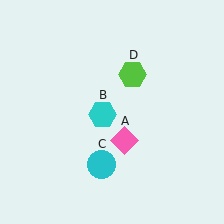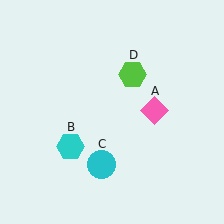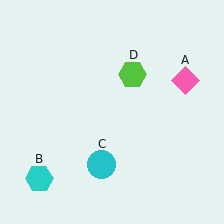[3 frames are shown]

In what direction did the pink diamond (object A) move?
The pink diamond (object A) moved up and to the right.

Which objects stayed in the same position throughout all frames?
Cyan circle (object C) and lime hexagon (object D) remained stationary.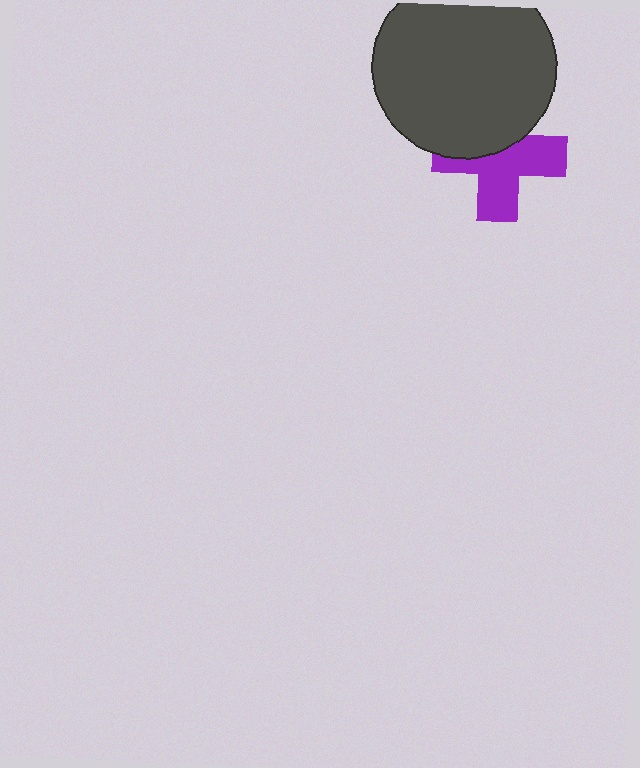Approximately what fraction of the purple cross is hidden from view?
Roughly 42% of the purple cross is hidden behind the dark gray circle.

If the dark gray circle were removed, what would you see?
You would see the complete purple cross.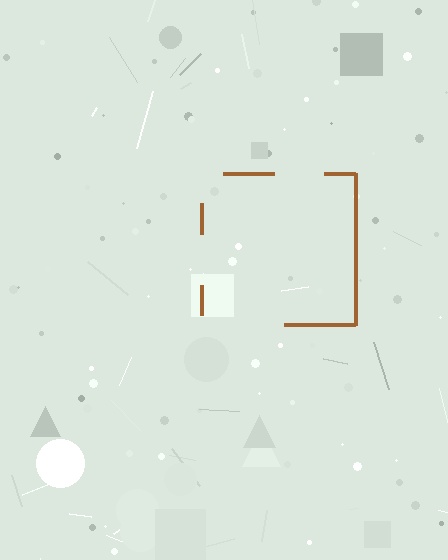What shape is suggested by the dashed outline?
The dashed outline suggests a square.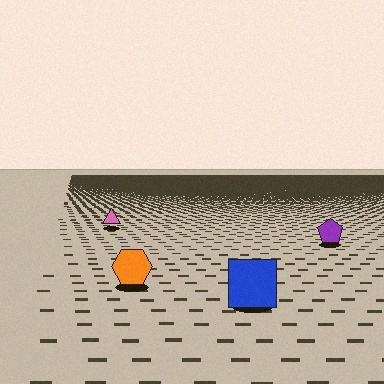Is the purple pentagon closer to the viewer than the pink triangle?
Yes. The purple pentagon is closer — you can tell from the texture gradient: the ground texture is coarser near it.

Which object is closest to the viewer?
The blue square is closest. The texture marks near it are larger and more spread out.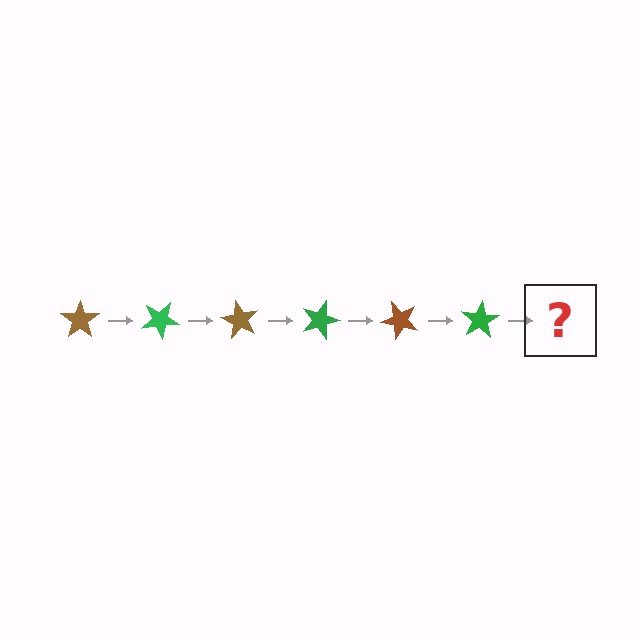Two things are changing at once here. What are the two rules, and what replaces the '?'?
The two rules are that it rotates 30 degrees each step and the color cycles through brown and green. The '?' should be a brown star, rotated 180 degrees from the start.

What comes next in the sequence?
The next element should be a brown star, rotated 180 degrees from the start.